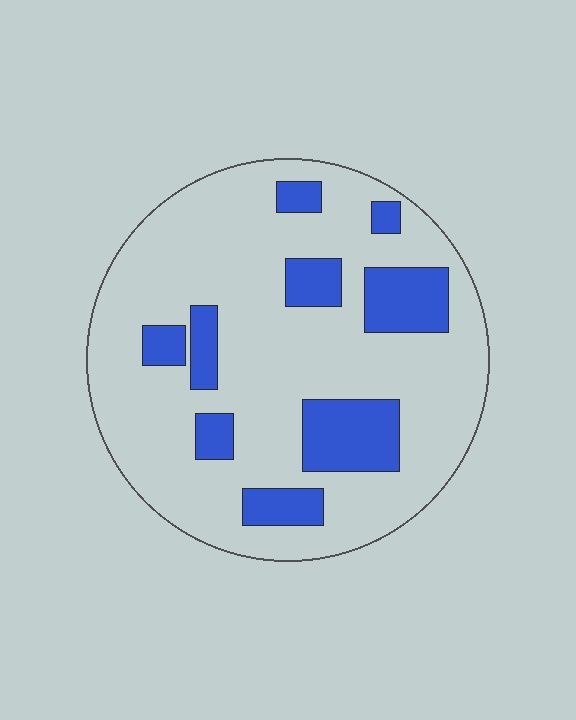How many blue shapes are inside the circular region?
9.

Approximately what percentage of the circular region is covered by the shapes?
Approximately 20%.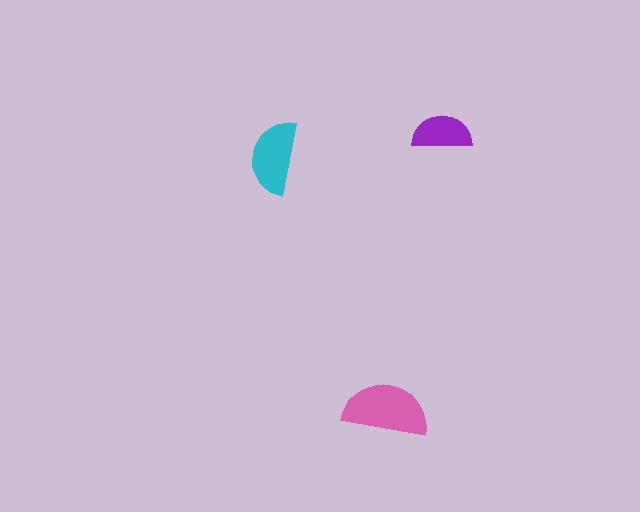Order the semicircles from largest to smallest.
the pink one, the cyan one, the purple one.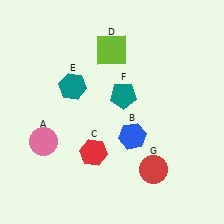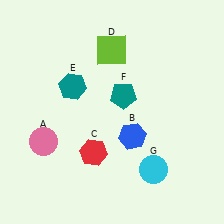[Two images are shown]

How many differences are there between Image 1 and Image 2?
There is 1 difference between the two images.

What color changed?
The circle (G) changed from red in Image 1 to cyan in Image 2.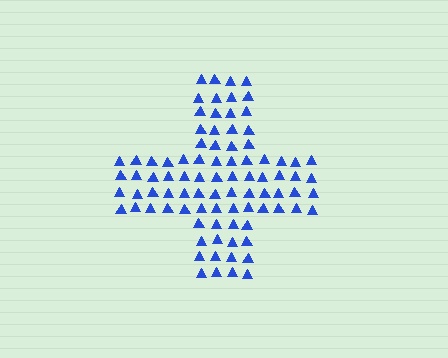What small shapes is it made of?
It is made of small triangles.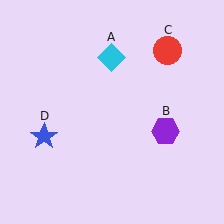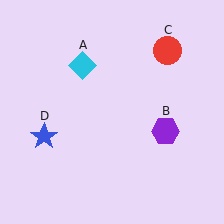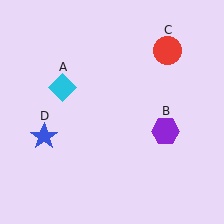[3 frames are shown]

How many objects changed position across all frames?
1 object changed position: cyan diamond (object A).